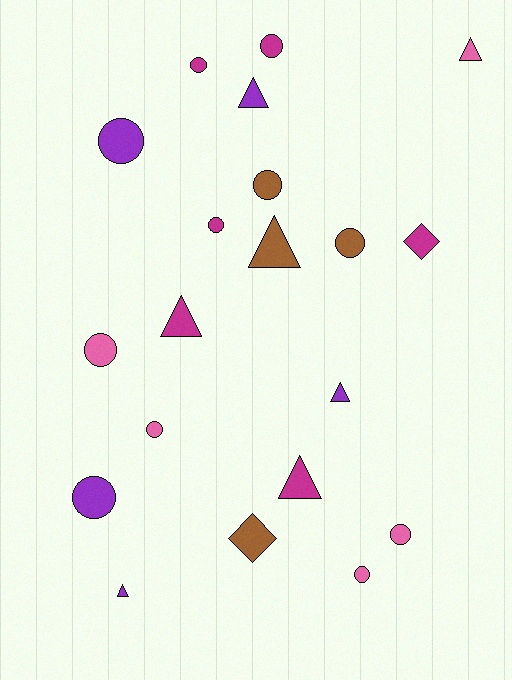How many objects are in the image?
There are 20 objects.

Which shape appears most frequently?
Circle, with 11 objects.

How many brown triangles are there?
There is 1 brown triangle.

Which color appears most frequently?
Magenta, with 6 objects.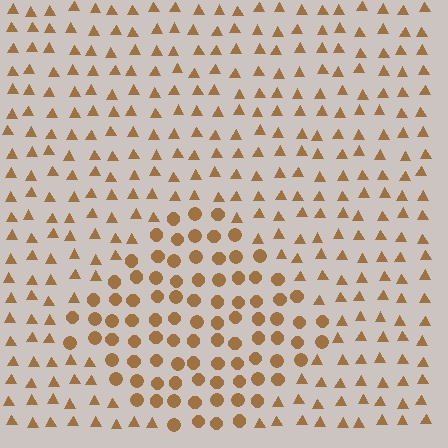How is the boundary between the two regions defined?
The boundary is defined by a change in element shape: circles inside vs. triangles outside. All elements share the same color and spacing.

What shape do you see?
I see a diamond.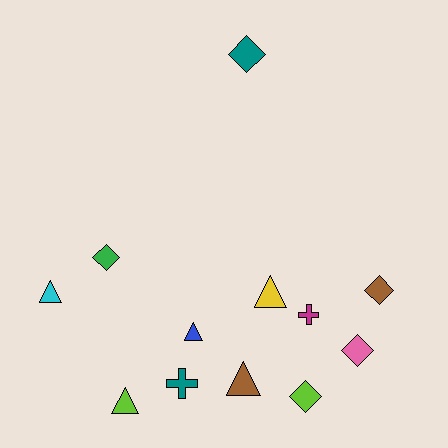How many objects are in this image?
There are 12 objects.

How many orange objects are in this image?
There are no orange objects.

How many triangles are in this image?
There are 5 triangles.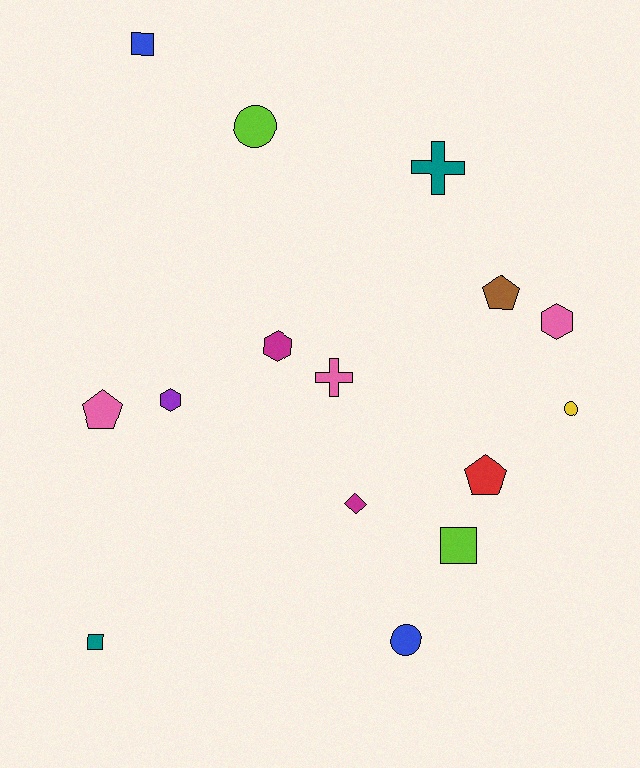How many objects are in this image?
There are 15 objects.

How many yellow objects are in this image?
There is 1 yellow object.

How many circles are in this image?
There are 3 circles.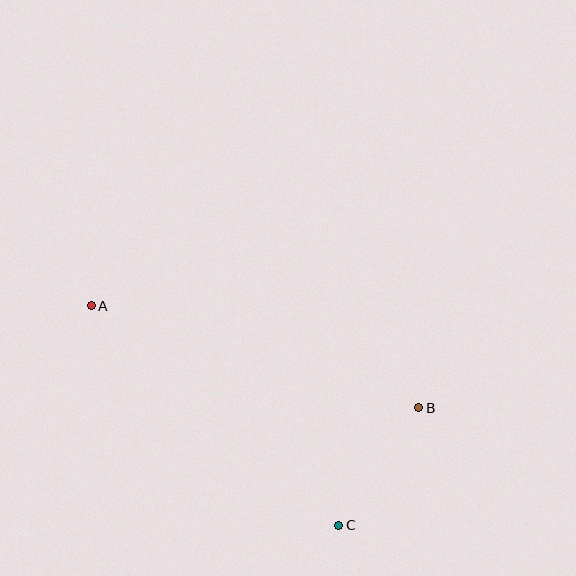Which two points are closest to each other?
Points B and C are closest to each other.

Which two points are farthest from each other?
Points A and B are farthest from each other.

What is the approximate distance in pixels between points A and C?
The distance between A and C is approximately 331 pixels.